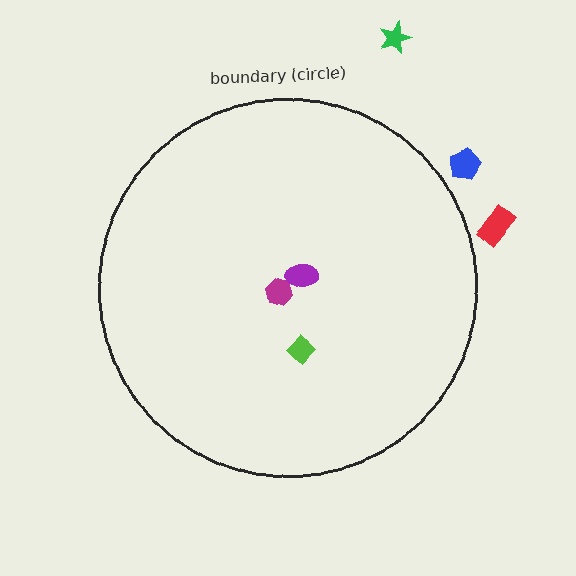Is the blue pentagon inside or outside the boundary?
Outside.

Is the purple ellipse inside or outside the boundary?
Inside.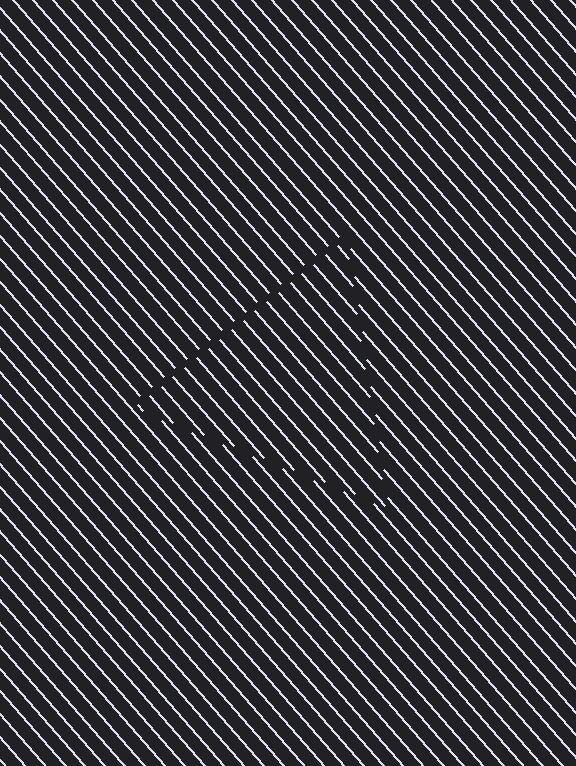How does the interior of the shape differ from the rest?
The interior of the shape contains the same grating, shifted by half a period — the contour is defined by the phase discontinuity where line-ends from the inner and outer gratings abut.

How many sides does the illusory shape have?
3 sides — the line-ends trace a triangle.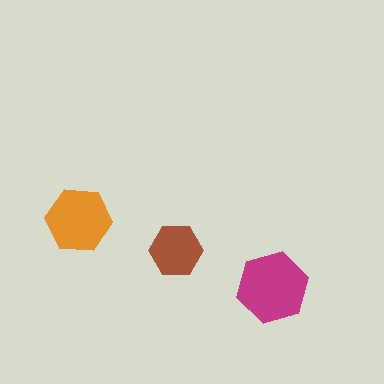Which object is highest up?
The orange hexagon is topmost.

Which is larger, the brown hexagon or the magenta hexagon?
The magenta one.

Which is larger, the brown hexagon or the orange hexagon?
The orange one.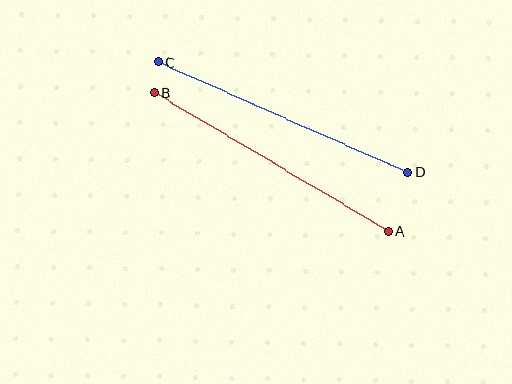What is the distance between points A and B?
The distance is approximately 273 pixels.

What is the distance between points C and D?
The distance is approximately 273 pixels.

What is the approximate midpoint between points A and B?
The midpoint is at approximately (271, 162) pixels.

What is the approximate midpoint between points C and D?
The midpoint is at approximately (283, 117) pixels.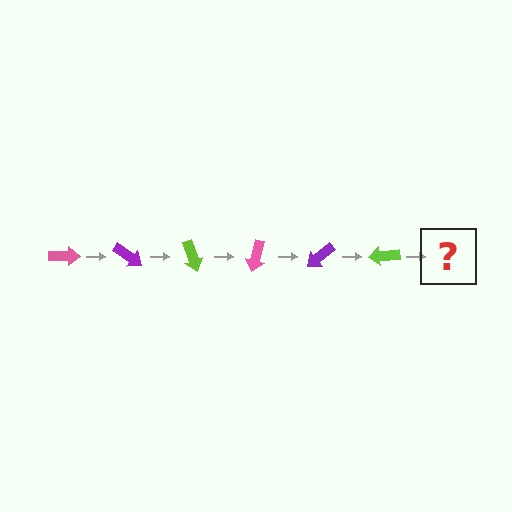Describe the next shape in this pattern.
It should be a pink arrow, rotated 210 degrees from the start.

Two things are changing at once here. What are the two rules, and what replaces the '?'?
The two rules are that it rotates 35 degrees each step and the color cycles through pink, purple, and lime. The '?' should be a pink arrow, rotated 210 degrees from the start.